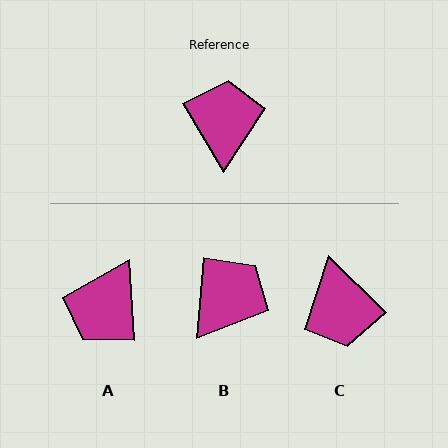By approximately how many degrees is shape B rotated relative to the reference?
Approximately 36 degrees clockwise.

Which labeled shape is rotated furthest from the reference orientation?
C, about 165 degrees away.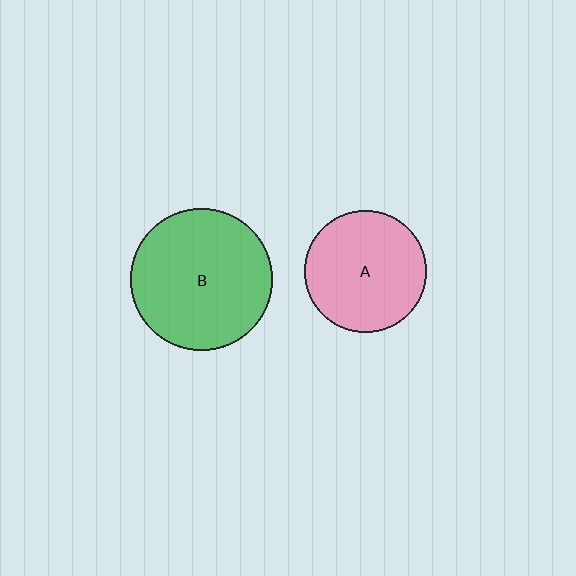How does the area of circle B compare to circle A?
Approximately 1.3 times.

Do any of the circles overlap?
No, none of the circles overlap.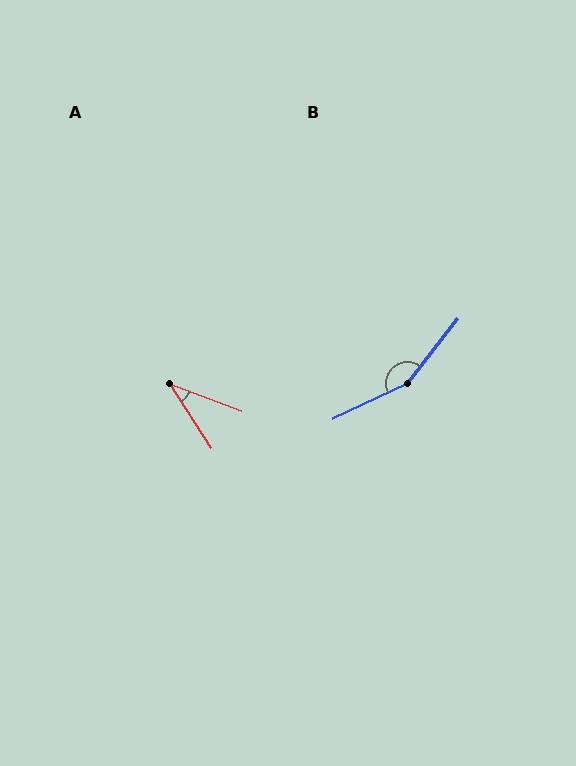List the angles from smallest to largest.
A (37°), B (154°).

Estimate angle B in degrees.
Approximately 154 degrees.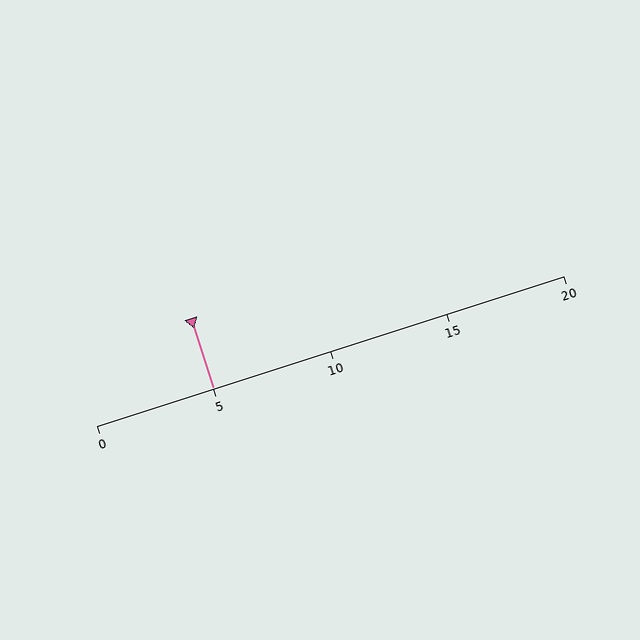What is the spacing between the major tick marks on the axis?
The major ticks are spaced 5 apart.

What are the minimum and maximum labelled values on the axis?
The axis runs from 0 to 20.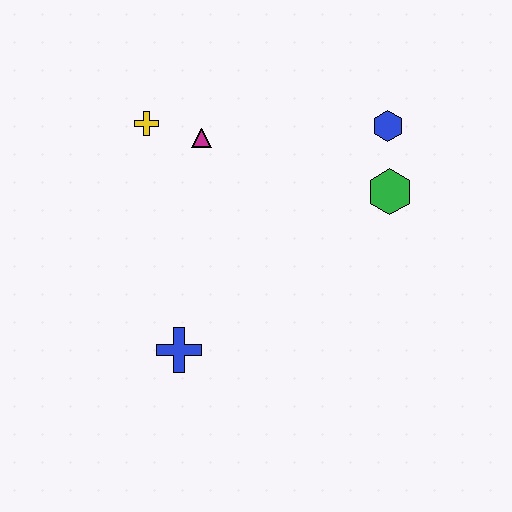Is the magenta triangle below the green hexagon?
No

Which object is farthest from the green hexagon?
The blue cross is farthest from the green hexagon.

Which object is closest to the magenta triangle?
The yellow cross is closest to the magenta triangle.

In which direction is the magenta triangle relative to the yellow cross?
The magenta triangle is to the right of the yellow cross.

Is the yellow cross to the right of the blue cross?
No